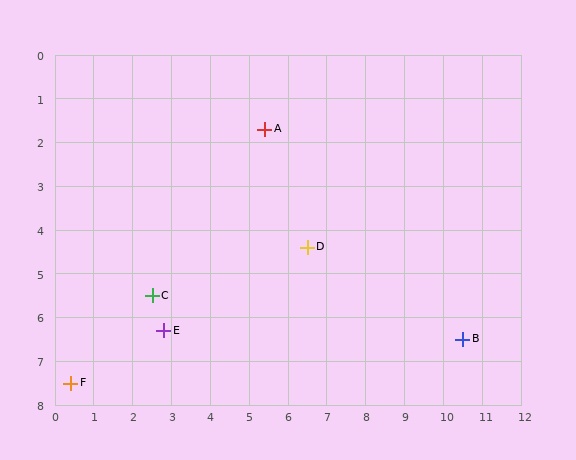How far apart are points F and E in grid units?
Points F and E are about 2.7 grid units apart.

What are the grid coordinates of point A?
Point A is at approximately (5.4, 1.7).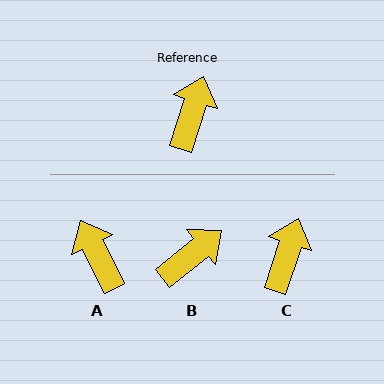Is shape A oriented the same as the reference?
No, it is off by about 44 degrees.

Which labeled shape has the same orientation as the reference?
C.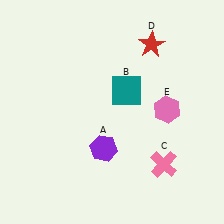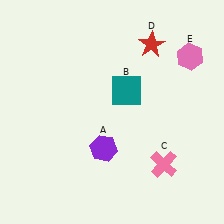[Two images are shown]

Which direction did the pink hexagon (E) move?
The pink hexagon (E) moved up.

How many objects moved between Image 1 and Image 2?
1 object moved between the two images.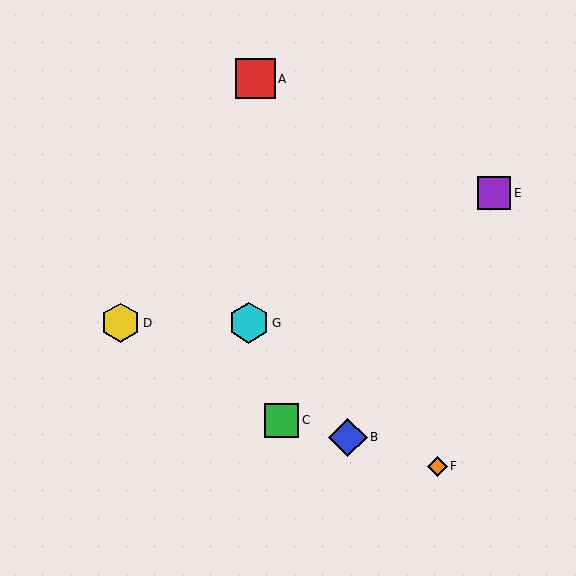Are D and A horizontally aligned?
No, D is at y≈323 and A is at y≈79.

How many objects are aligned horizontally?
2 objects (D, G) are aligned horizontally.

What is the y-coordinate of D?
Object D is at y≈323.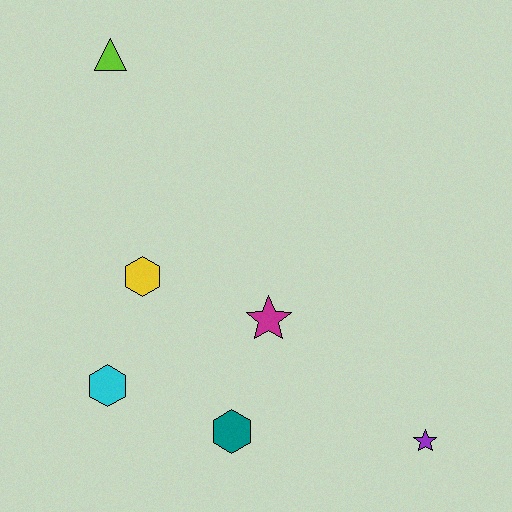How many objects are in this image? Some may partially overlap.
There are 6 objects.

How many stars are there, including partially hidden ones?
There are 2 stars.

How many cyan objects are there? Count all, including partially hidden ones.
There is 1 cyan object.